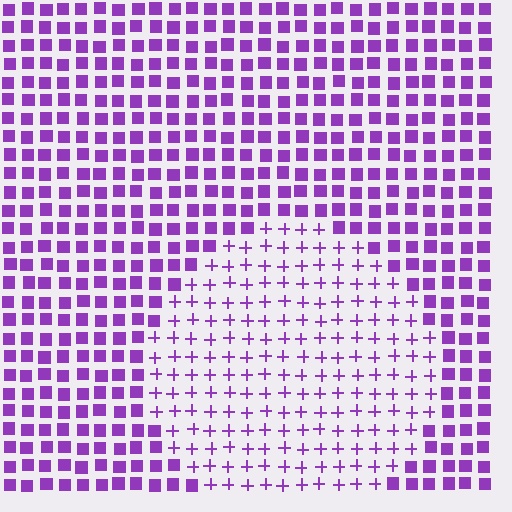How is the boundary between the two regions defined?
The boundary is defined by a change in element shape: plus signs inside vs. squares outside. All elements share the same color and spacing.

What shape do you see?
I see a circle.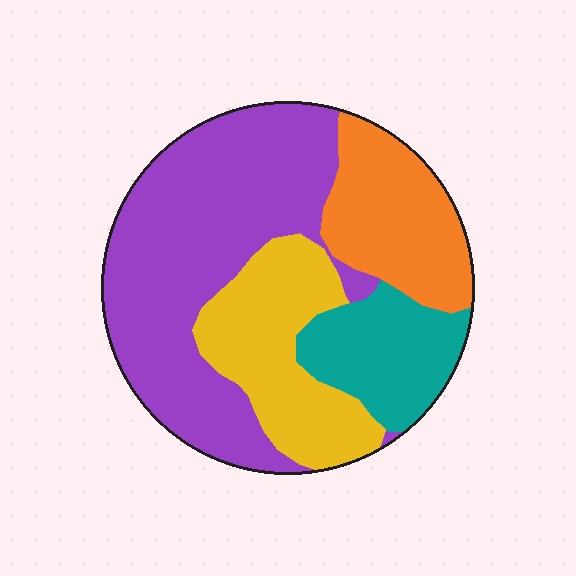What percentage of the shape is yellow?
Yellow takes up about one fifth (1/5) of the shape.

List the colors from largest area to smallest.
From largest to smallest: purple, yellow, orange, teal.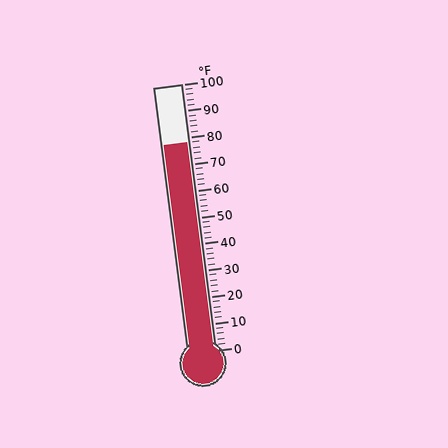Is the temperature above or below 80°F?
The temperature is below 80°F.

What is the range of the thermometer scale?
The thermometer scale ranges from 0°F to 100°F.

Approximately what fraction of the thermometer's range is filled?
The thermometer is filled to approximately 80% of its range.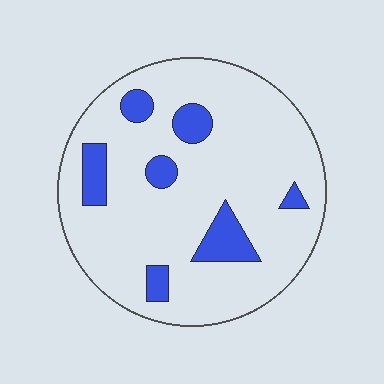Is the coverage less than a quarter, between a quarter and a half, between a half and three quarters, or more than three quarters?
Less than a quarter.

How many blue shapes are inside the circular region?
7.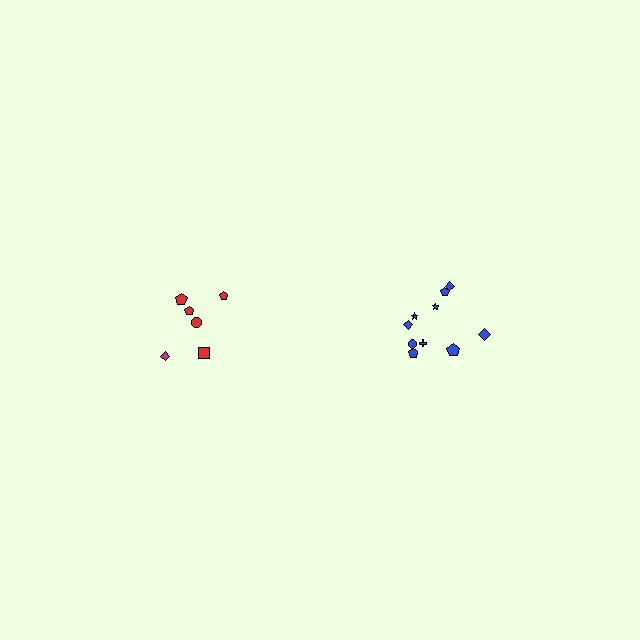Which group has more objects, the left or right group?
The right group.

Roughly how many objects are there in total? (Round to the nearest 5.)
Roughly 15 objects in total.